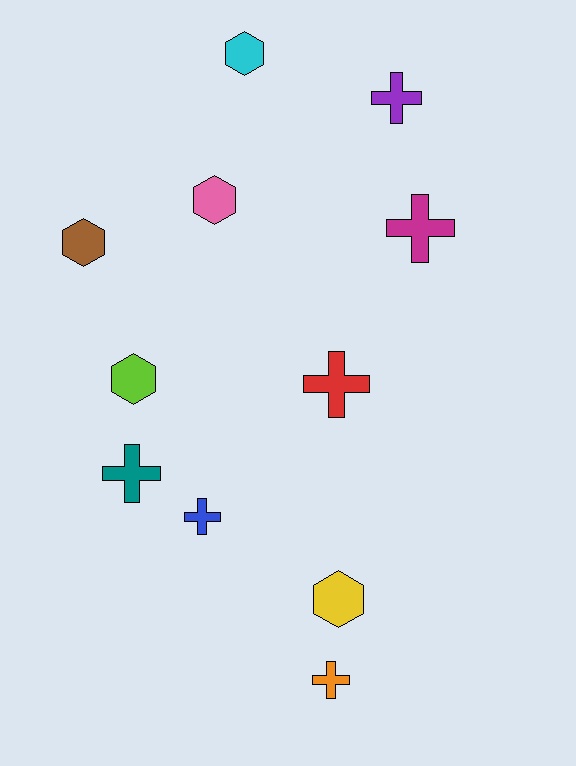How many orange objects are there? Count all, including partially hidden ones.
There is 1 orange object.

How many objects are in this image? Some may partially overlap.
There are 11 objects.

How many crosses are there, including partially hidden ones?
There are 6 crosses.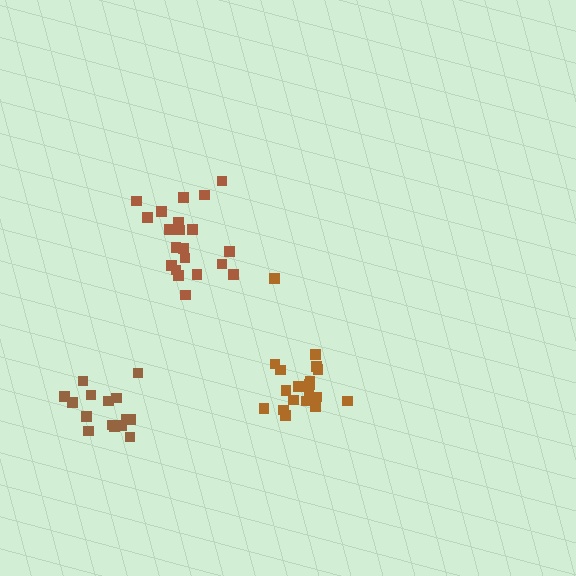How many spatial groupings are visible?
There are 3 spatial groupings.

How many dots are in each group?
Group 1: 19 dots, Group 2: 16 dots, Group 3: 21 dots (56 total).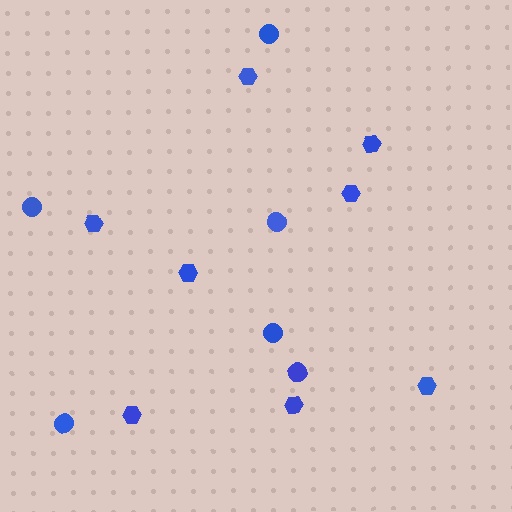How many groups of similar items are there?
There are 2 groups: one group of circles (6) and one group of hexagons (8).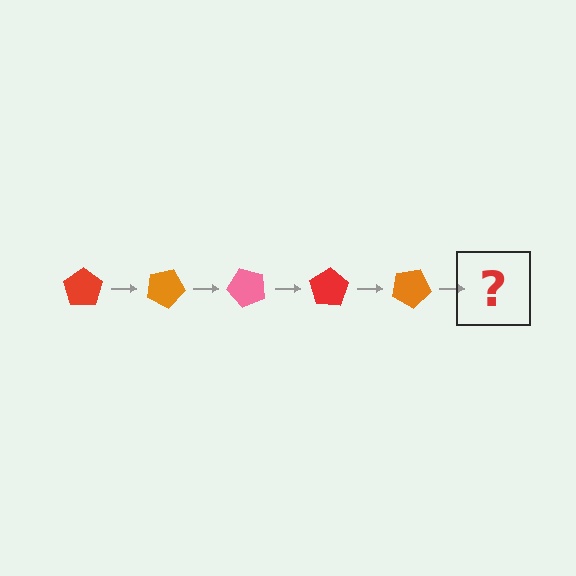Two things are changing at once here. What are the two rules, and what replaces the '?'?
The two rules are that it rotates 25 degrees each step and the color cycles through red, orange, and pink. The '?' should be a pink pentagon, rotated 125 degrees from the start.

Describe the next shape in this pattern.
It should be a pink pentagon, rotated 125 degrees from the start.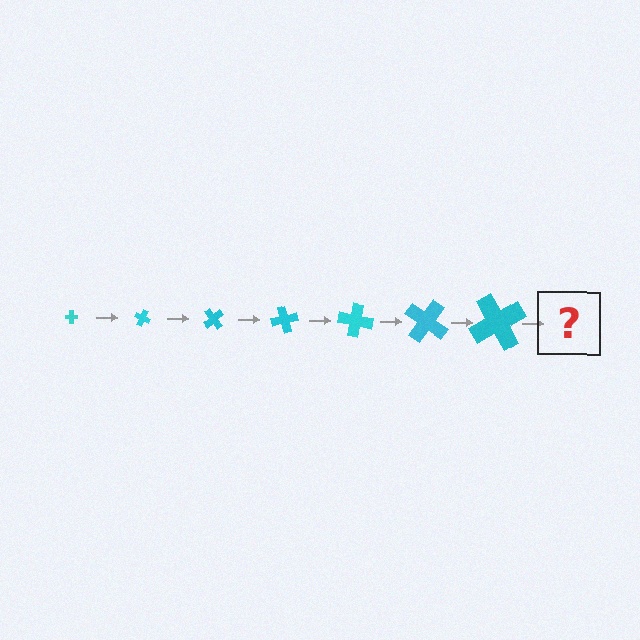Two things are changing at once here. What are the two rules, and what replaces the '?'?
The two rules are that the cross grows larger each step and it rotates 25 degrees each step. The '?' should be a cross, larger than the previous one and rotated 175 degrees from the start.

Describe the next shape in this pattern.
It should be a cross, larger than the previous one and rotated 175 degrees from the start.